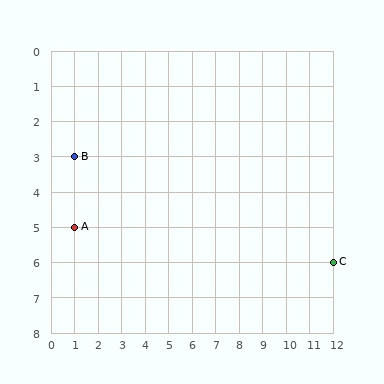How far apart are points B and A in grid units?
Points B and A are 2 rows apart.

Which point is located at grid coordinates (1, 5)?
Point A is at (1, 5).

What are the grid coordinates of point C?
Point C is at grid coordinates (12, 6).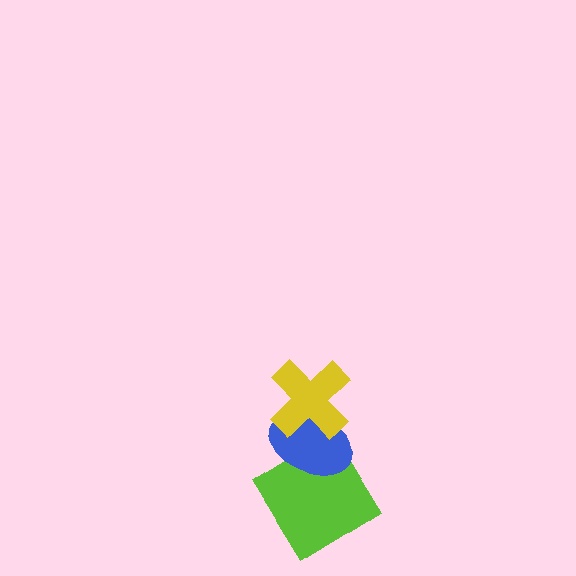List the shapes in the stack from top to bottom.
From top to bottom: the yellow cross, the blue ellipse, the lime diamond.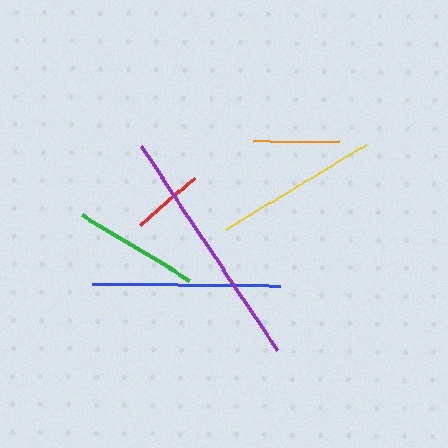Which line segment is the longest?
The purple line is the longest at approximately 244 pixels.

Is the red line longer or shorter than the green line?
The green line is longer than the red line.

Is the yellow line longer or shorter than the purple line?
The purple line is longer than the yellow line.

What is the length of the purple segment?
The purple segment is approximately 244 pixels long.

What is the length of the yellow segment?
The yellow segment is approximately 165 pixels long.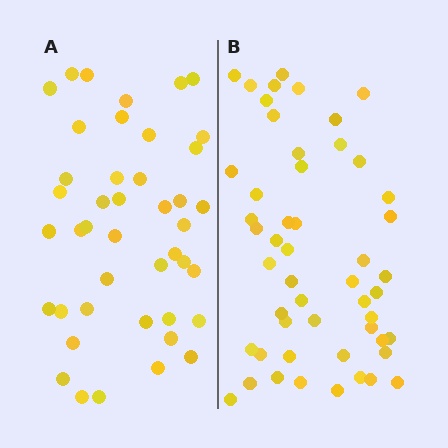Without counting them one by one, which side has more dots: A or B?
Region B (the right region) has more dots.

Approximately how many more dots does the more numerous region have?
Region B has roughly 8 or so more dots than region A.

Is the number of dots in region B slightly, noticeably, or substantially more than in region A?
Region B has only slightly more — the two regions are fairly close. The ratio is roughly 1.2 to 1.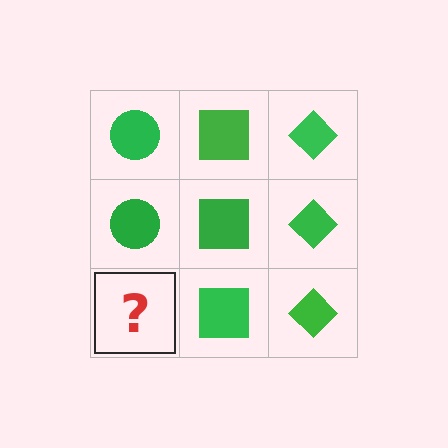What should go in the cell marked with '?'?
The missing cell should contain a green circle.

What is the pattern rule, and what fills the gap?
The rule is that each column has a consistent shape. The gap should be filled with a green circle.